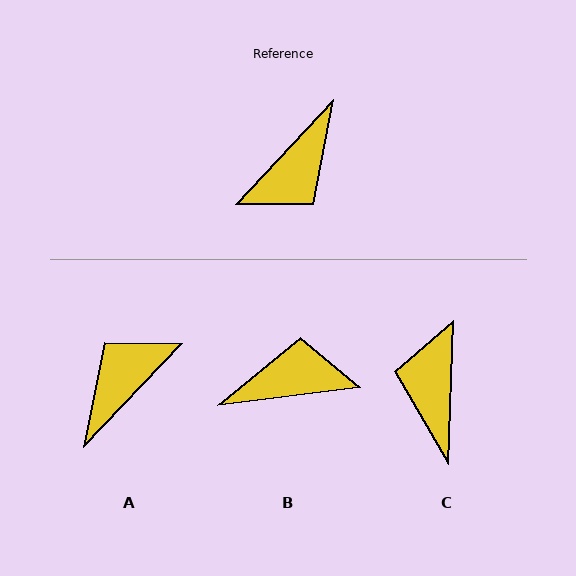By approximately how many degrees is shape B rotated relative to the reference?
Approximately 140 degrees counter-clockwise.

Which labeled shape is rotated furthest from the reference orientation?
A, about 179 degrees away.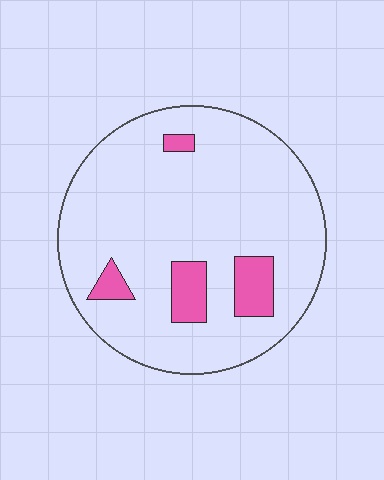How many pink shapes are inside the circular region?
4.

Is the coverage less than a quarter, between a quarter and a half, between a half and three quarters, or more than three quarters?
Less than a quarter.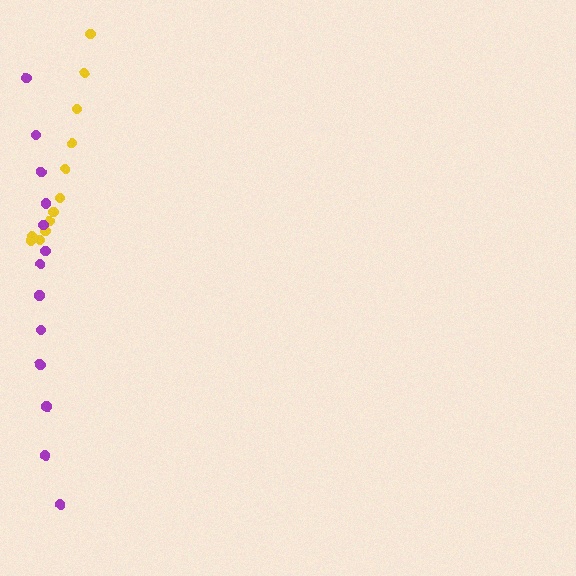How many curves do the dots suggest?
There are 2 distinct paths.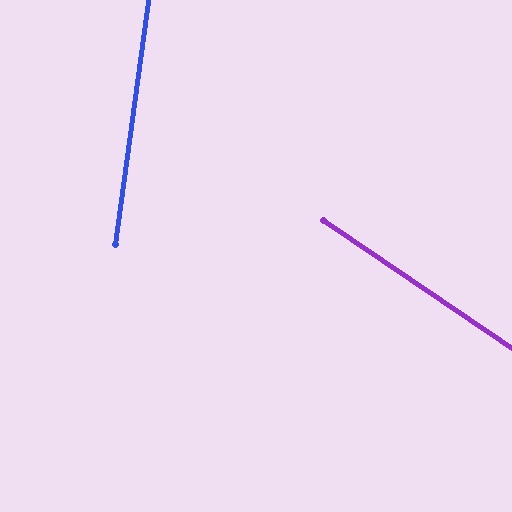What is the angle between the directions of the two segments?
Approximately 64 degrees.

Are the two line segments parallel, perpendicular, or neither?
Neither parallel nor perpendicular — they differ by about 64°.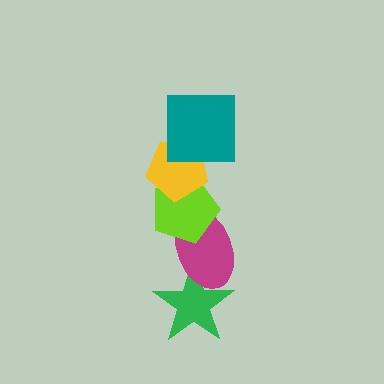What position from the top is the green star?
The green star is 5th from the top.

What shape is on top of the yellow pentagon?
The teal square is on top of the yellow pentagon.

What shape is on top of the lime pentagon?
The yellow pentagon is on top of the lime pentagon.